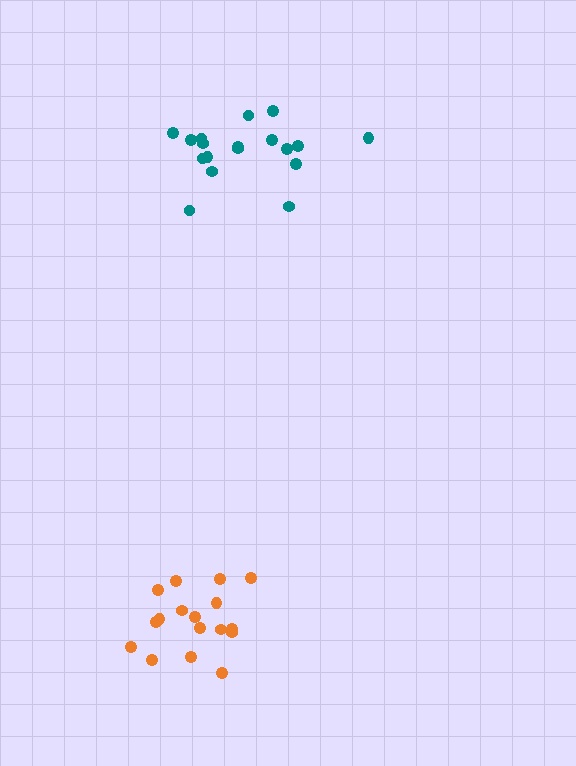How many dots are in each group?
Group 1: 17 dots, Group 2: 18 dots (35 total).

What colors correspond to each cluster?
The clusters are colored: orange, teal.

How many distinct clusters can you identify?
There are 2 distinct clusters.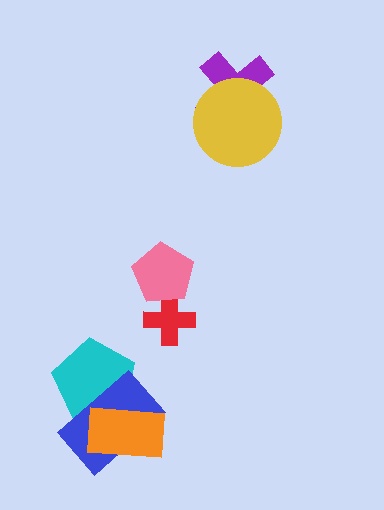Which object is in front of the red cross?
The pink pentagon is in front of the red cross.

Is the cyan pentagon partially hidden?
Yes, it is partially covered by another shape.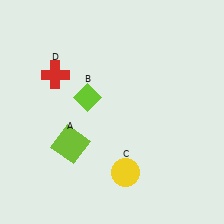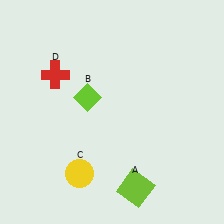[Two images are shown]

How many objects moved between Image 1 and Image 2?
2 objects moved between the two images.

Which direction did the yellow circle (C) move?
The yellow circle (C) moved left.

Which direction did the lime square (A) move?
The lime square (A) moved right.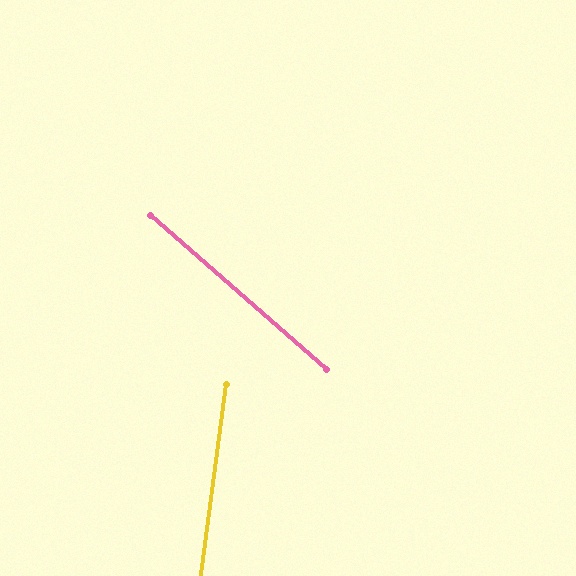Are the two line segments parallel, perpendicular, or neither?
Neither parallel nor perpendicular — they differ by about 56°.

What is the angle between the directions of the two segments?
Approximately 56 degrees.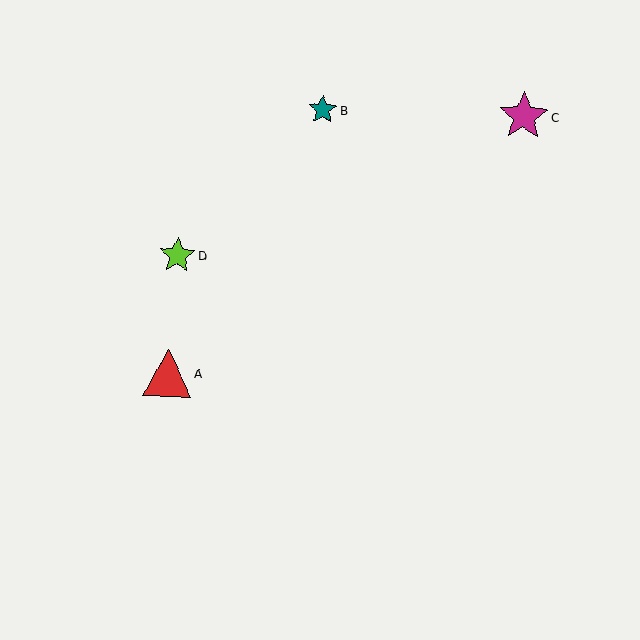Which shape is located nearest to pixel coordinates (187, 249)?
The lime star (labeled D) at (177, 255) is nearest to that location.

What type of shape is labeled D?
Shape D is a lime star.